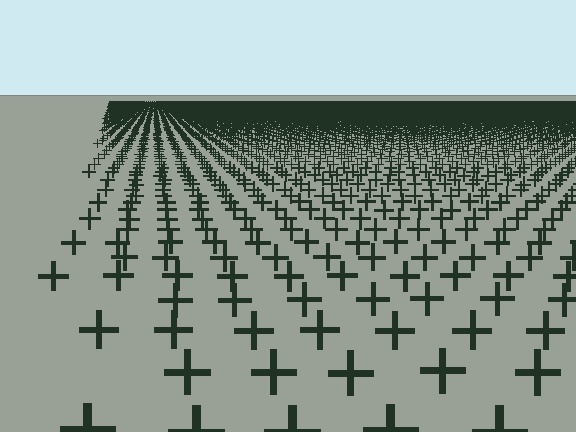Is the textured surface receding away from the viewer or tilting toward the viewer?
The surface is receding away from the viewer. Texture elements get smaller and denser toward the top.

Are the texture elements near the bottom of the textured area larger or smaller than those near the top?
Larger. Near the bottom, elements are closer to the viewer and appear at a bigger on-screen size.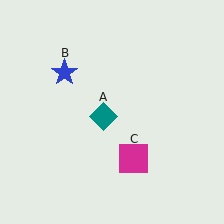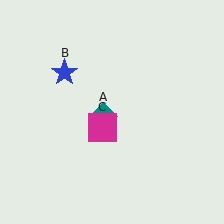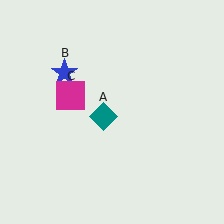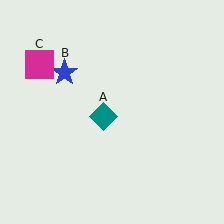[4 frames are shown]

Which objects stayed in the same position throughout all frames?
Teal diamond (object A) and blue star (object B) remained stationary.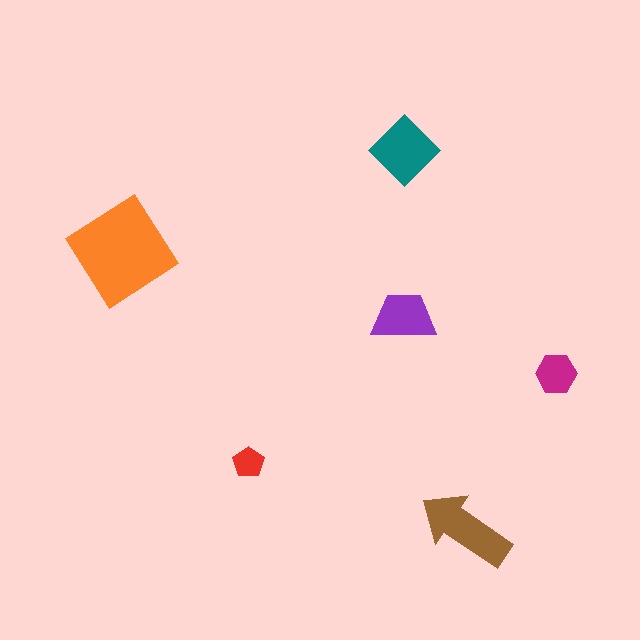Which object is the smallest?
The red pentagon.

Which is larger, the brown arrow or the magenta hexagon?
The brown arrow.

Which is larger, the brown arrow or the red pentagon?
The brown arrow.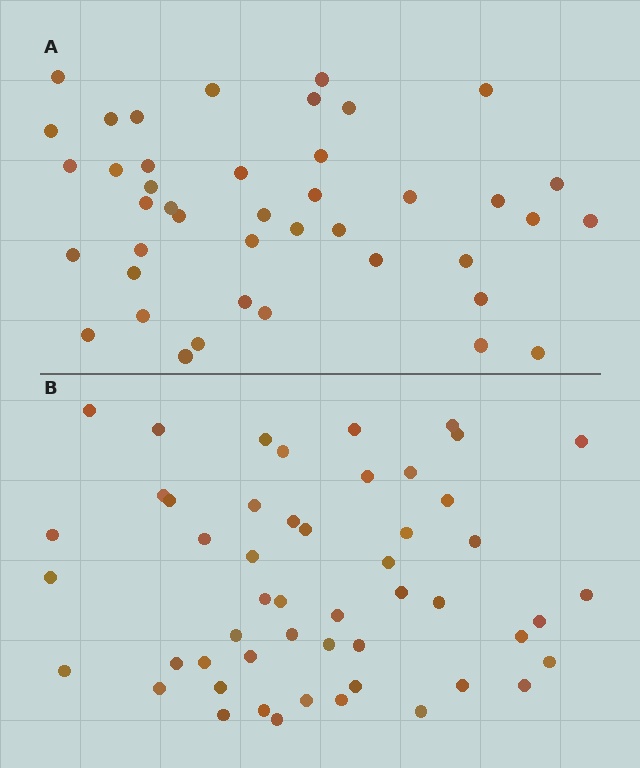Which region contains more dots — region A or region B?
Region B (the bottom region) has more dots.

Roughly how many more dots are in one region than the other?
Region B has roughly 8 or so more dots than region A.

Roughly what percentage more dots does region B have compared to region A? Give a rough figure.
About 20% more.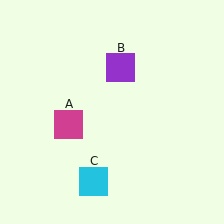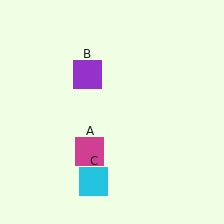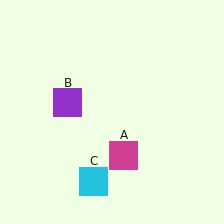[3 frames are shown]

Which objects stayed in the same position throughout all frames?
Cyan square (object C) remained stationary.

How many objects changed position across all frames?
2 objects changed position: magenta square (object A), purple square (object B).